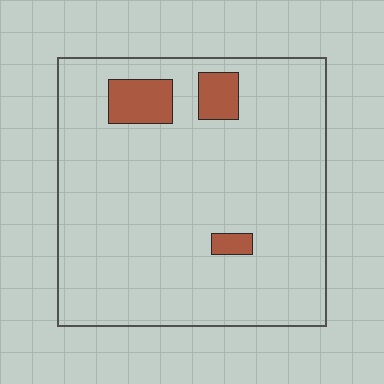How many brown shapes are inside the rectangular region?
3.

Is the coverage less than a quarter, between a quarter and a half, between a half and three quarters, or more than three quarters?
Less than a quarter.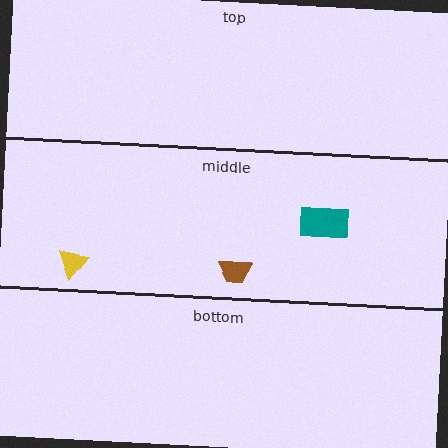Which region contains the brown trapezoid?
The middle region.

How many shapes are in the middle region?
3.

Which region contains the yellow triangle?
The middle region.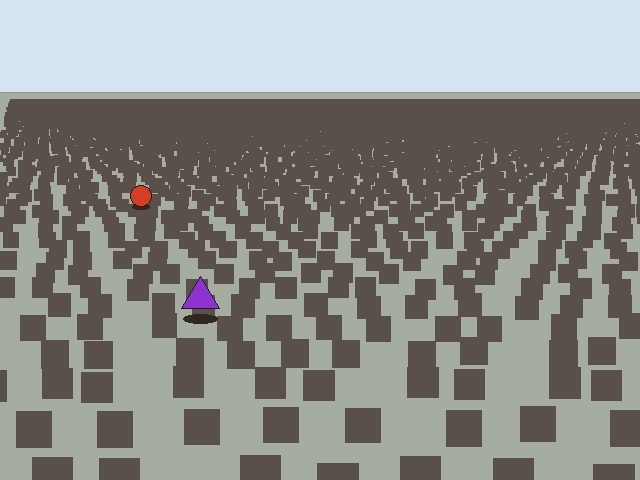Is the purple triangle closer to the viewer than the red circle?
Yes. The purple triangle is closer — you can tell from the texture gradient: the ground texture is coarser near it.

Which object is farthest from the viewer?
The red circle is farthest from the viewer. It appears smaller and the ground texture around it is denser.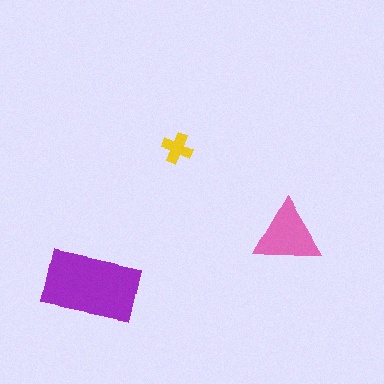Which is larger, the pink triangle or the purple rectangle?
The purple rectangle.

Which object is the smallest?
The yellow cross.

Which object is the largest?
The purple rectangle.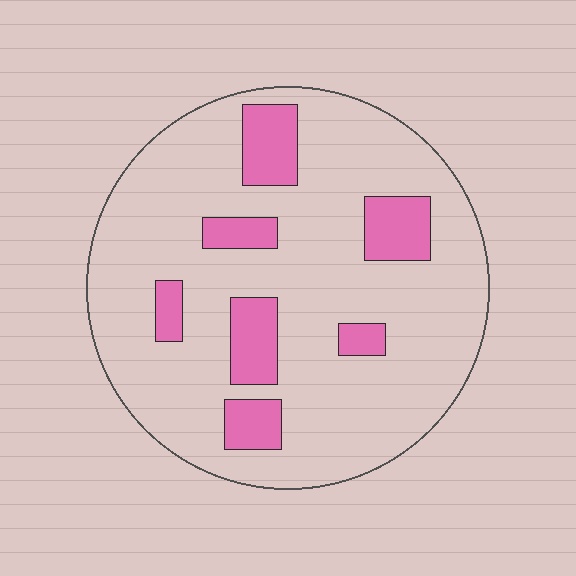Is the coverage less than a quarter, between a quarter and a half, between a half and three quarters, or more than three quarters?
Less than a quarter.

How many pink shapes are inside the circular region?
7.